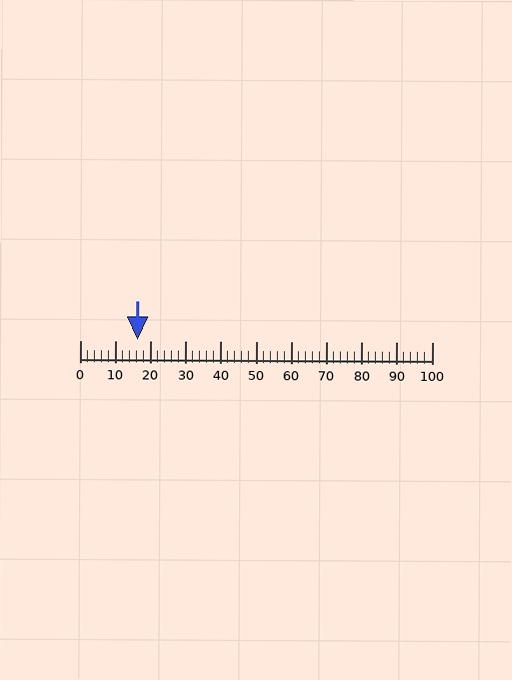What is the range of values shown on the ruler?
The ruler shows values from 0 to 100.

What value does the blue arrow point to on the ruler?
The blue arrow points to approximately 16.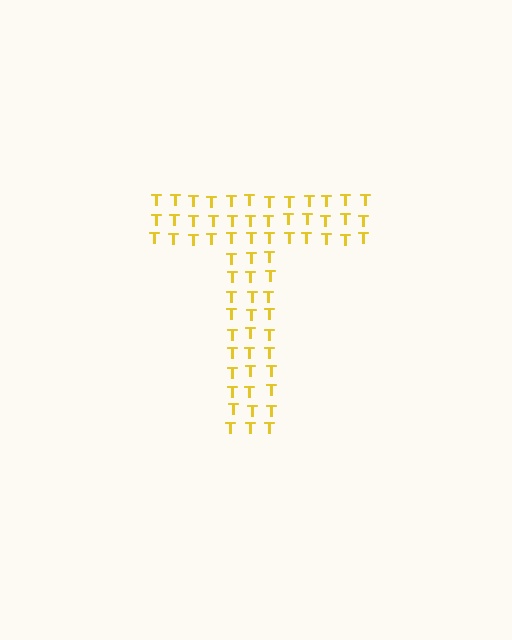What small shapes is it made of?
It is made of small letter T's.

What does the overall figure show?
The overall figure shows the letter T.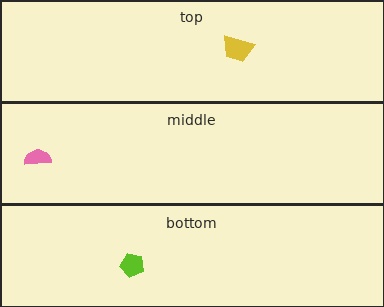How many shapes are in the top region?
1.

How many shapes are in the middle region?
1.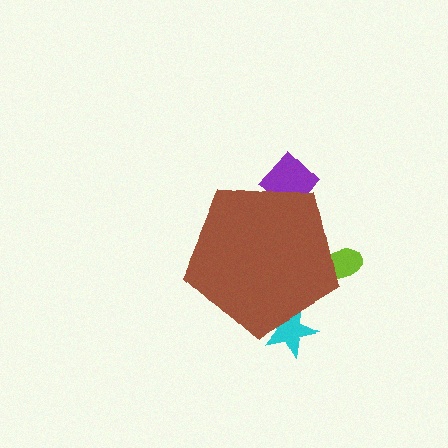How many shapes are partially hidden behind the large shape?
3 shapes are partially hidden.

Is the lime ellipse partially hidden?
Yes, the lime ellipse is partially hidden behind the brown pentagon.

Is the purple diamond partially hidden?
Yes, the purple diamond is partially hidden behind the brown pentagon.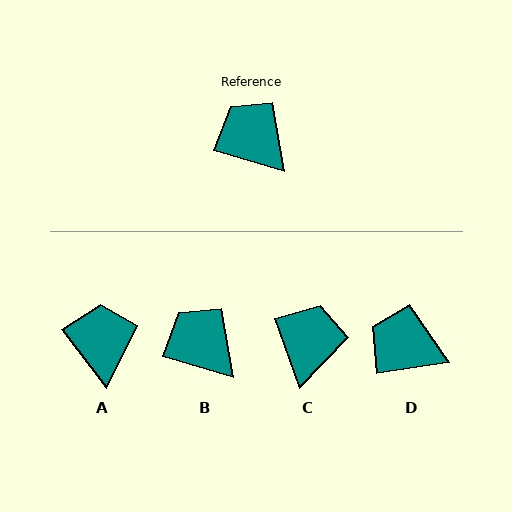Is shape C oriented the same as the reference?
No, it is off by about 54 degrees.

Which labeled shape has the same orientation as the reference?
B.